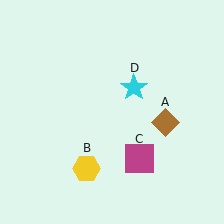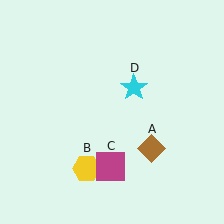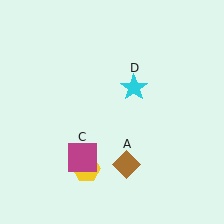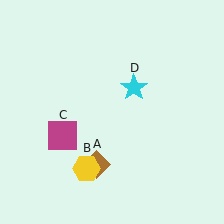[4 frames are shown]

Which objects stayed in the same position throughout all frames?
Yellow hexagon (object B) and cyan star (object D) remained stationary.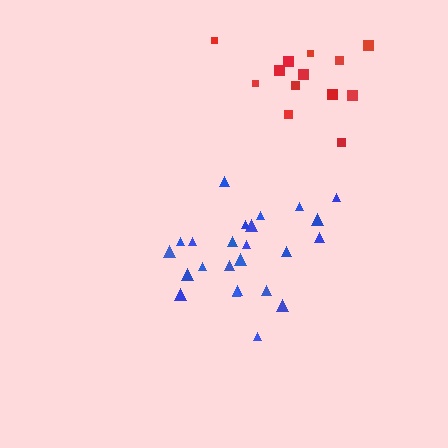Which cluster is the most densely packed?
Blue.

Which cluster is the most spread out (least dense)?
Red.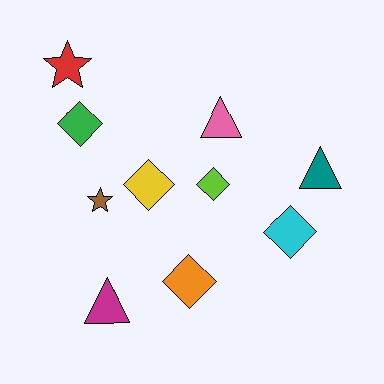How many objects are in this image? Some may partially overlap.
There are 10 objects.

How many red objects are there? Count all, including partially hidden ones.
There is 1 red object.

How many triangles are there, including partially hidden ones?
There are 3 triangles.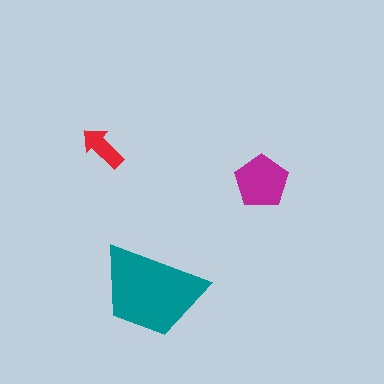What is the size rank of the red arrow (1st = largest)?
3rd.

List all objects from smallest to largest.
The red arrow, the magenta pentagon, the teal trapezoid.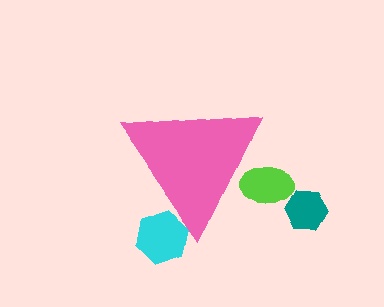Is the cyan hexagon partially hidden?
Yes, the cyan hexagon is partially hidden behind the pink triangle.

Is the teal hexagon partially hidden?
No, the teal hexagon is fully visible.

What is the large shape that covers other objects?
A pink triangle.